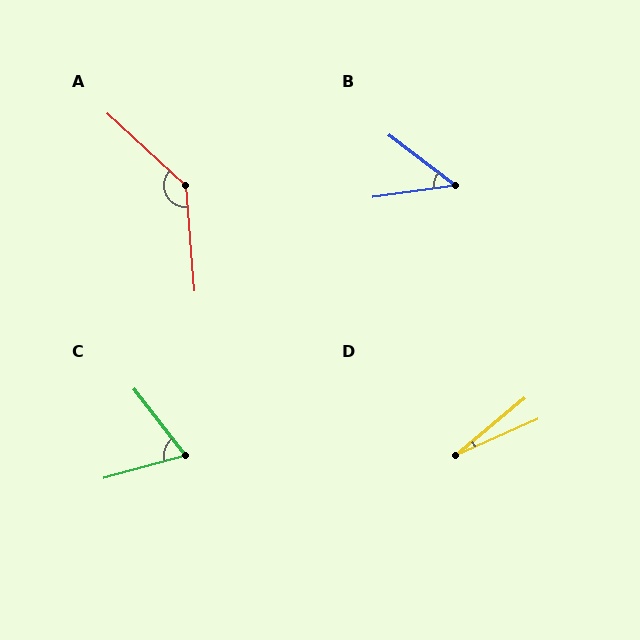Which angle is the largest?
A, at approximately 137 degrees.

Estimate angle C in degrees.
Approximately 68 degrees.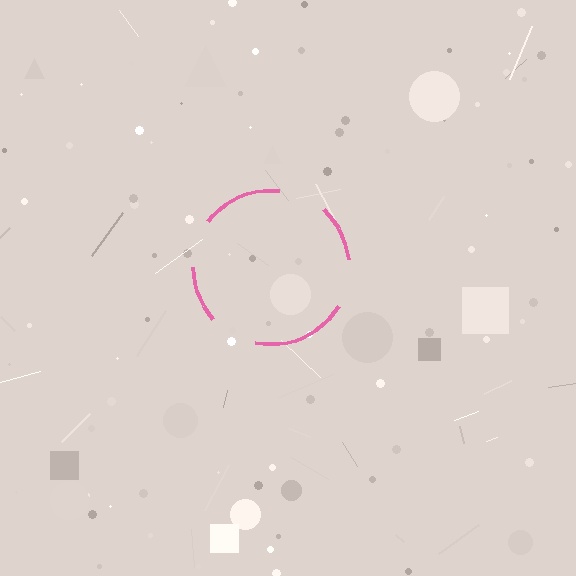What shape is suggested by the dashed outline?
The dashed outline suggests a circle.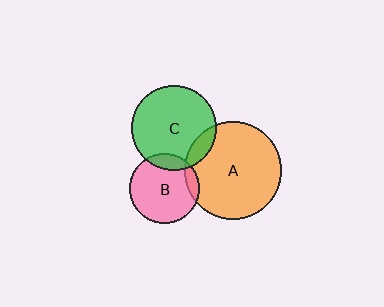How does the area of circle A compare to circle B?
Approximately 1.9 times.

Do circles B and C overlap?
Yes.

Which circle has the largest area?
Circle A (orange).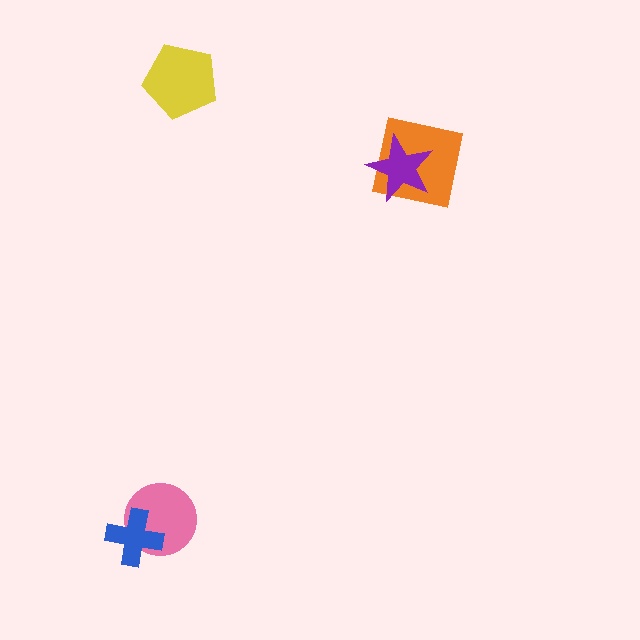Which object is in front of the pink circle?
The blue cross is in front of the pink circle.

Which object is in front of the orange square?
The purple star is in front of the orange square.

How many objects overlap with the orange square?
1 object overlaps with the orange square.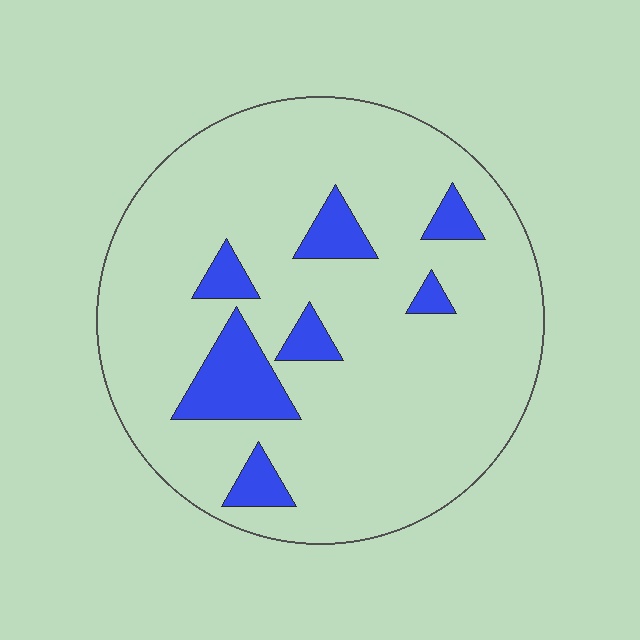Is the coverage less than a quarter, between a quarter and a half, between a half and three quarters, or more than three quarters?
Less than a quarter.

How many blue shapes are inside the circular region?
7.